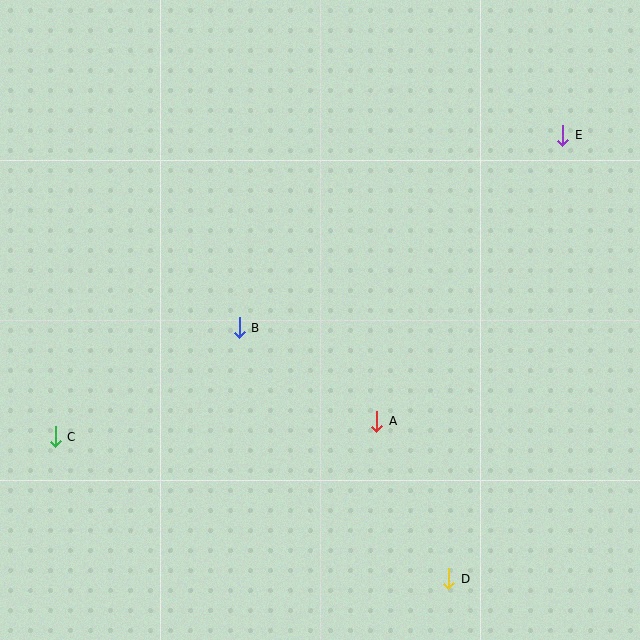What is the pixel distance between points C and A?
The distance between C and A is 322 pixels.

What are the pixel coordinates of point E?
Point E is at (563, 135).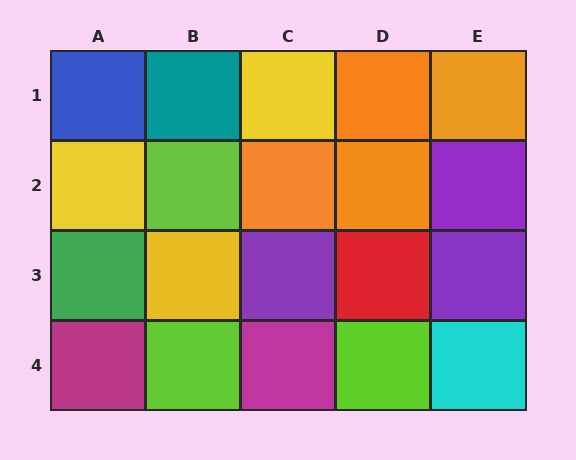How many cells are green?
1 cell is green.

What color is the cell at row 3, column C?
Purple.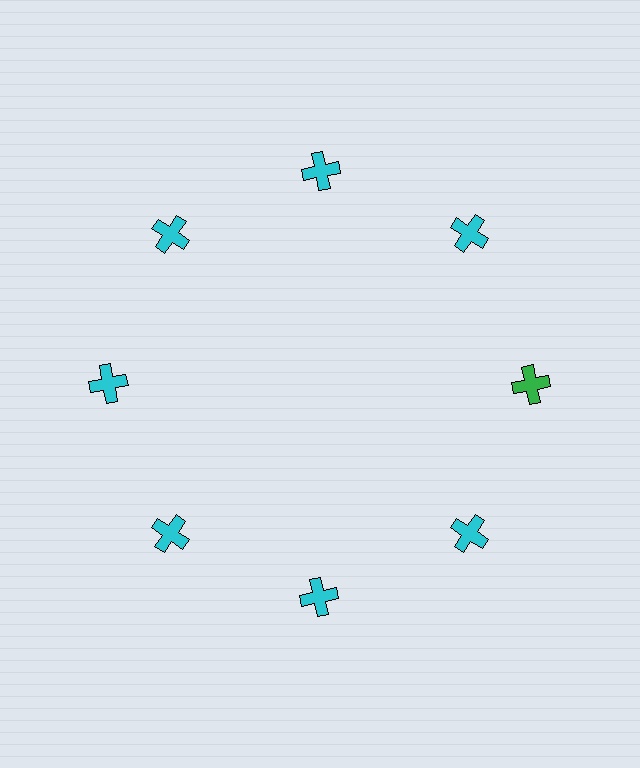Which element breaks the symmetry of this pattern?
The green cross at roughly the 3 o'clock position breaks the symmetry. All other shapes are cyan crosses.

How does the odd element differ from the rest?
It has a different color: green instead of cyan.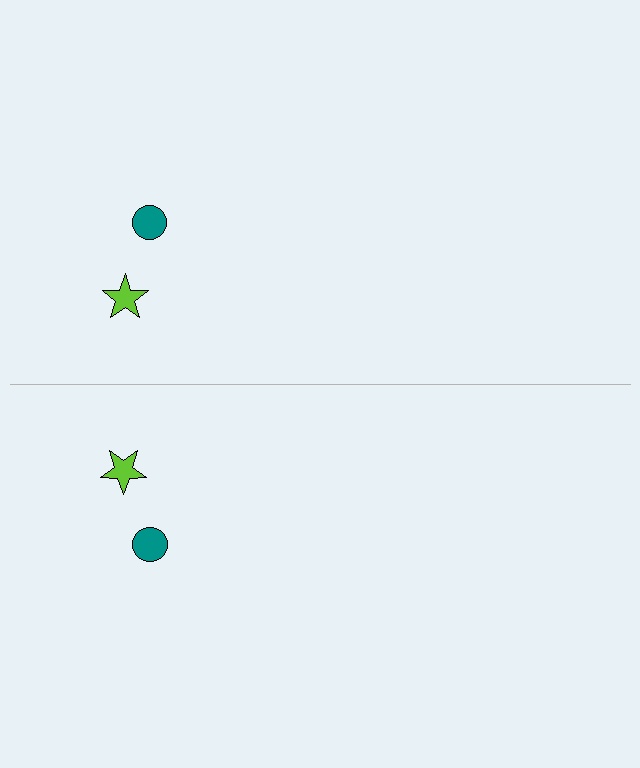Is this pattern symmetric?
Yes, this pattern has bilateral (reflection) symmetry.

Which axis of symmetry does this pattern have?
The pattern has a horizontal axis of symmetry running through the center of the image.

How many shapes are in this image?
There are 4 shapes in this image.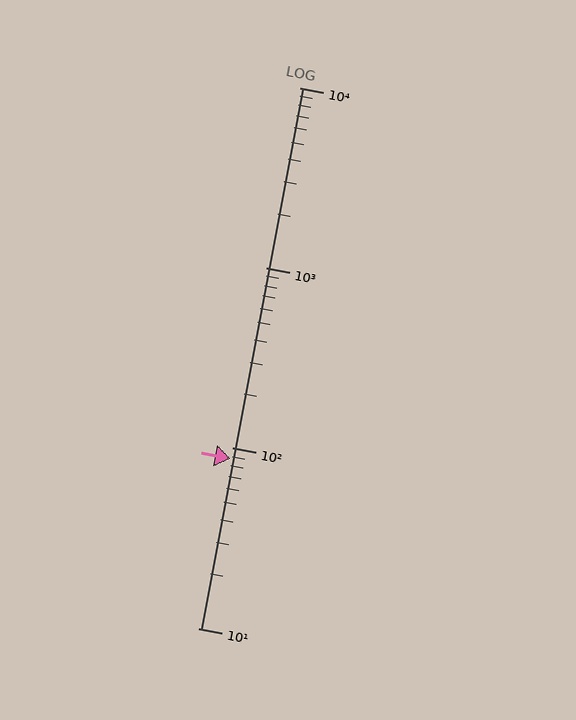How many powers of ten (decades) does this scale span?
The scale spans 3 decades, from 10 to 10000.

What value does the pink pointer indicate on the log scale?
The pointer indicates approximately 87.